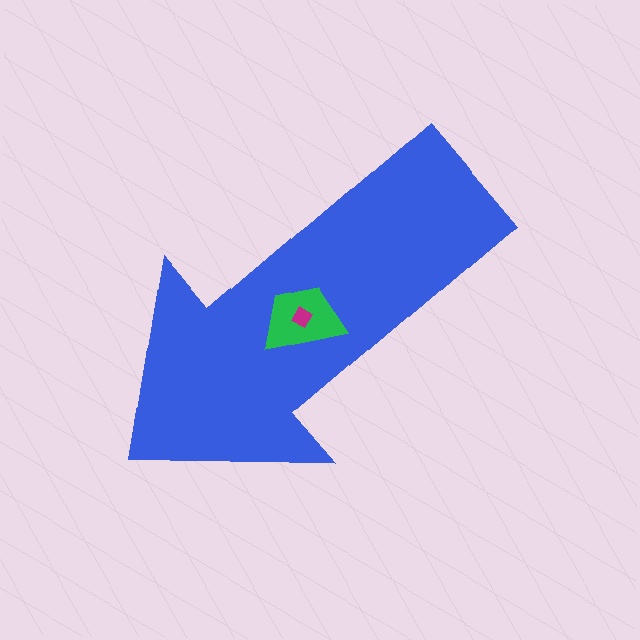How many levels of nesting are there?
3.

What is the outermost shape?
The blue arrow.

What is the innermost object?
The magenta diamond.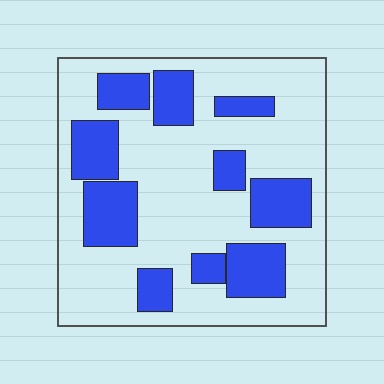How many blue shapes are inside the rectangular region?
10.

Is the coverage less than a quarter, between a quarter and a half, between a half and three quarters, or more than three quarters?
Between a quarter and a half.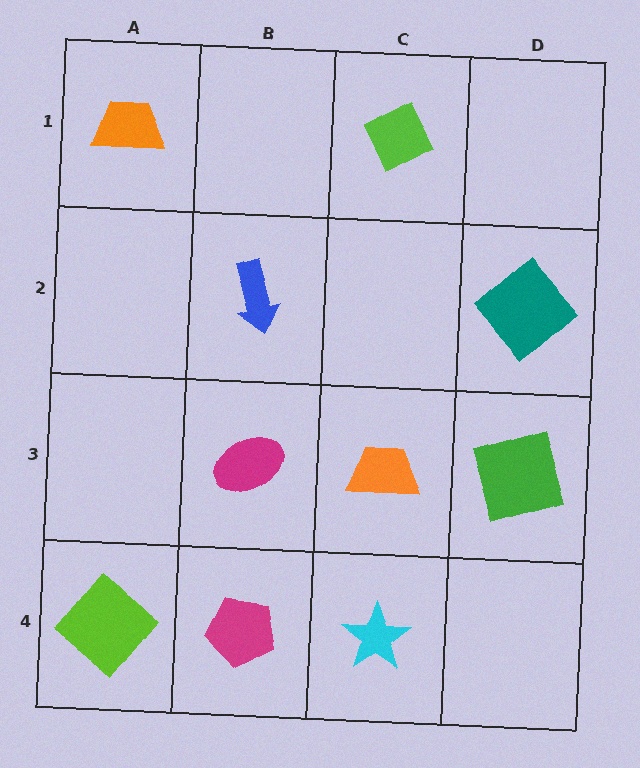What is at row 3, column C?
An orange trapezoid.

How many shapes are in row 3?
3 shapes.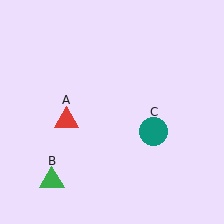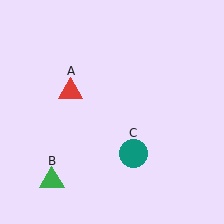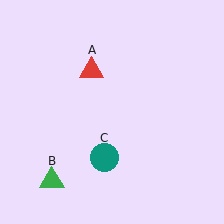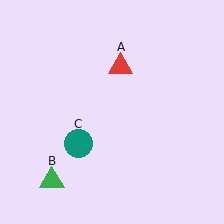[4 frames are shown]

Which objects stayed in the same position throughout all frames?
Green triangle (object B) remained stationary.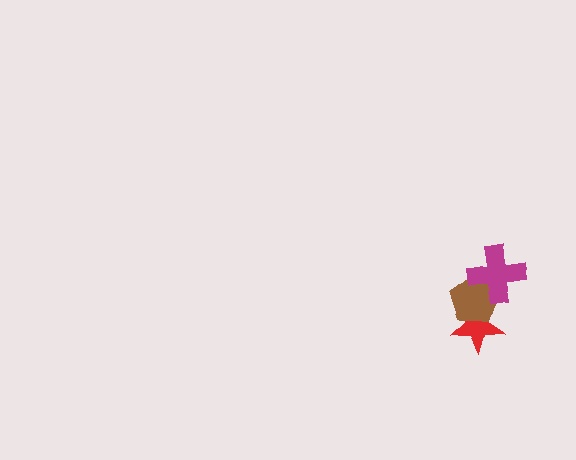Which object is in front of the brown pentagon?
The magenta cross is in front of the brown pentagon.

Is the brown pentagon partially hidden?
Yes, it is partially covered by another shape.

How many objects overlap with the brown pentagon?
2 objects overlap with the brown pentagon.